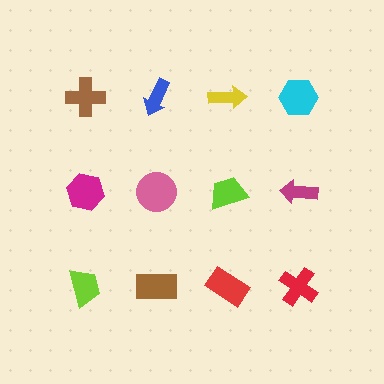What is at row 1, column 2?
A blue arrow.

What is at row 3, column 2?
A brown rectangle.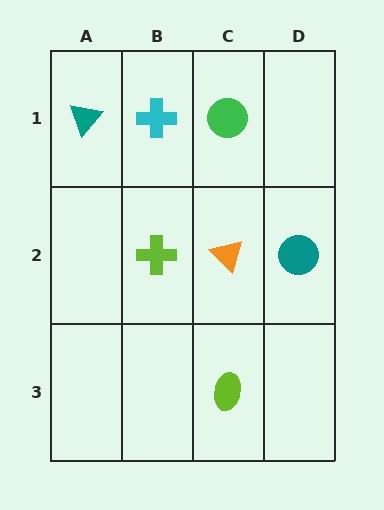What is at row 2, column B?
A lime cross.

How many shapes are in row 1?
3 shapes.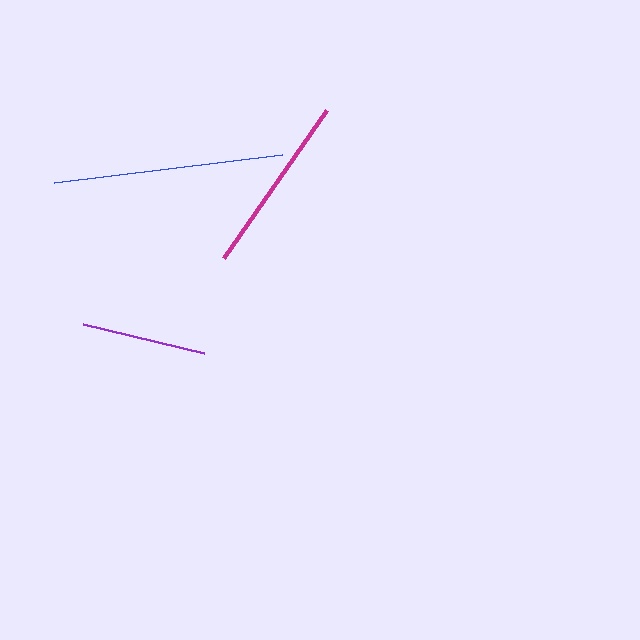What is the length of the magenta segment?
The magenta segment is approximately 180 pixels long.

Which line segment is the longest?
The blue line is the longest at approximately 230 pixels.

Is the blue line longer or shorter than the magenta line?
The blue line is longer than the magenta line.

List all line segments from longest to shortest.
From longest to shortest: blue, magenta, purple.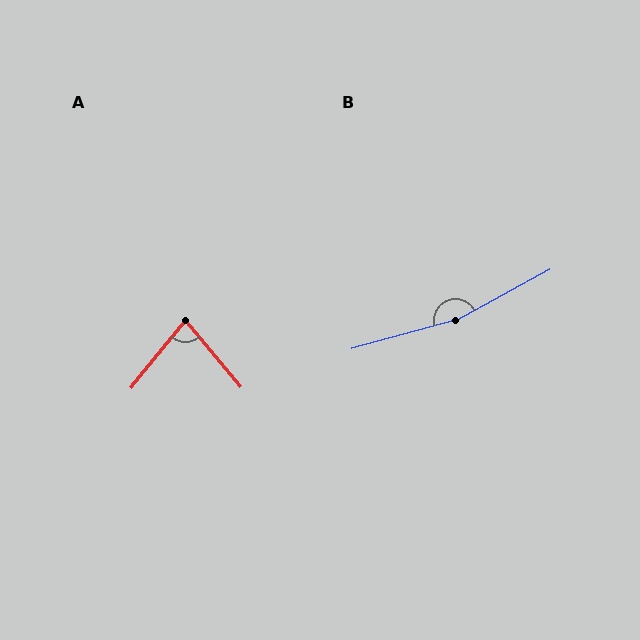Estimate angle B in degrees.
Approximately 166 degrees.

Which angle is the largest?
B, at approximately 166 degrees.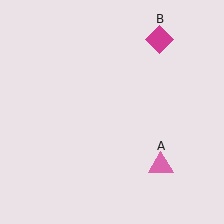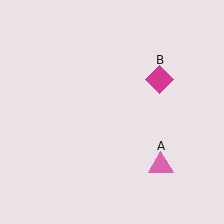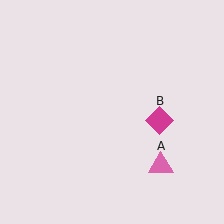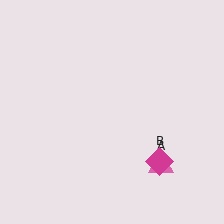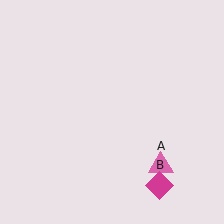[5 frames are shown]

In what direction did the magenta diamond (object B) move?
The magenta diamond (object B) moved down.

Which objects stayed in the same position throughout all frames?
Pink triangle (object A) remained stationary.